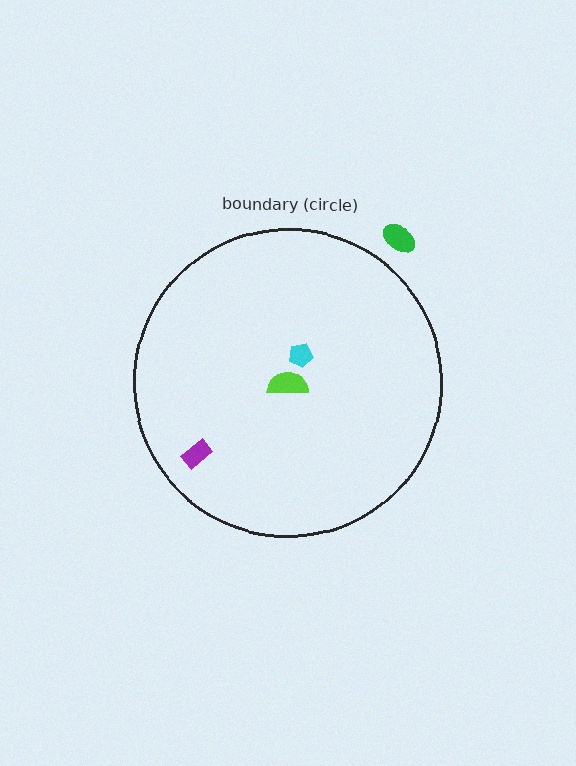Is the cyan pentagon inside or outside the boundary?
Inside.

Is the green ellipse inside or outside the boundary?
Outside.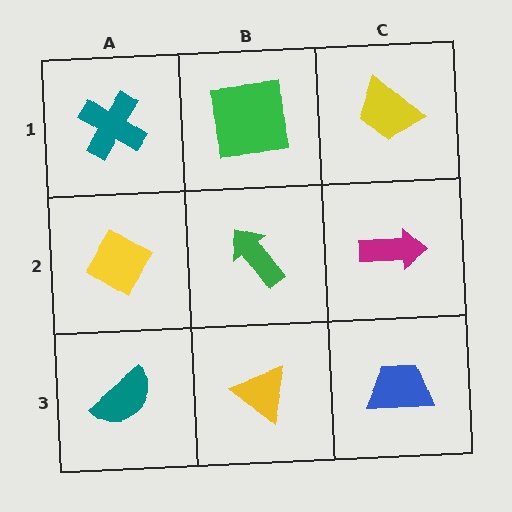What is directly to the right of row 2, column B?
A magenta arrow.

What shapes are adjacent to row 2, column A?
A teal cross (row 1, column A), a teal semicircle (row 3, column A), a green arrow (row 2, column B).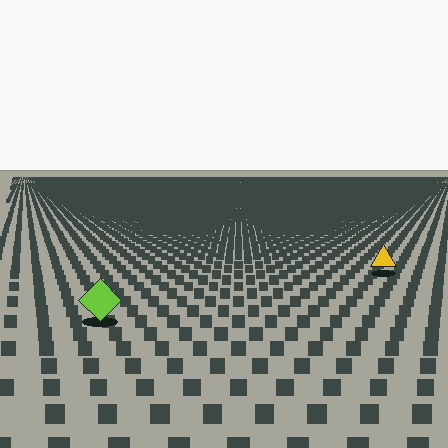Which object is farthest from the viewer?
The yellow triangle is farthest from the viewer. It appears smaller and the ground texture around it is denser.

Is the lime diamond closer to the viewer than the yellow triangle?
Yes. The lime diamond is closer — you can tell from the texture gradient: the ground texture is coarser near it.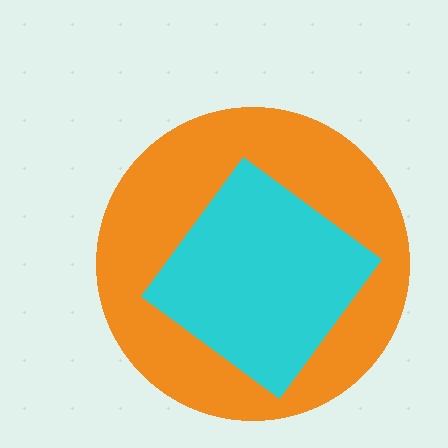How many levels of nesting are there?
2.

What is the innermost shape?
The cyan diamond.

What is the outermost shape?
The orange circle.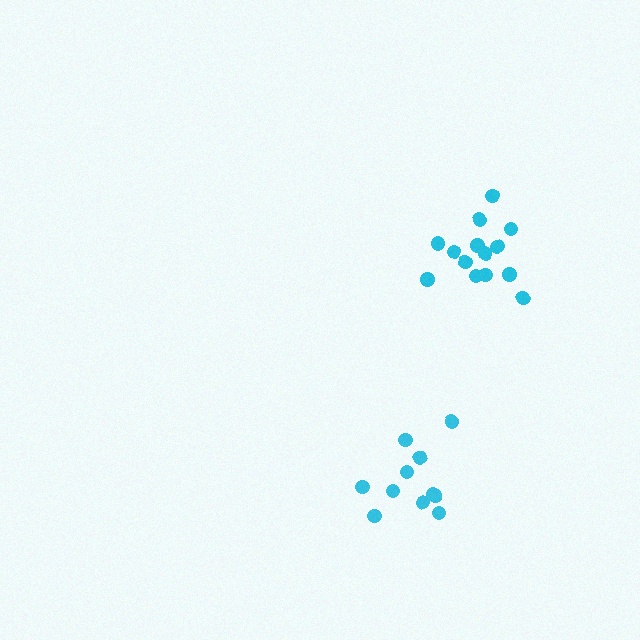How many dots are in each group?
Group 1: 11 dots, Group 2: 14 dots (25 total).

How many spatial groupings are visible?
There are 2 spatial groupings.